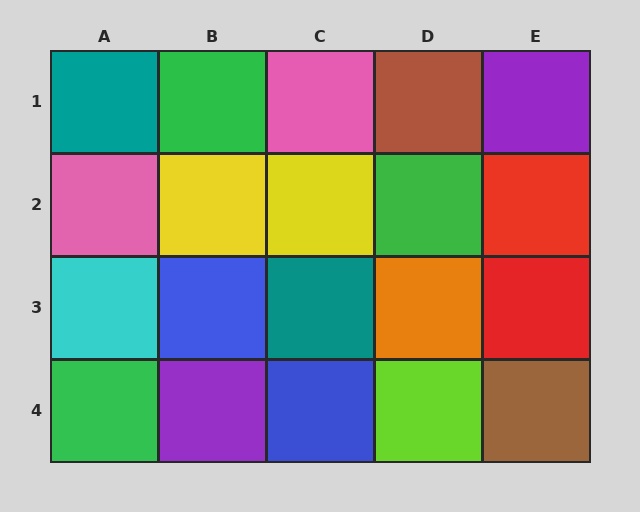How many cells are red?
2 cells are red.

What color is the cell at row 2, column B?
Yellow.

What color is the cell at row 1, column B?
Green.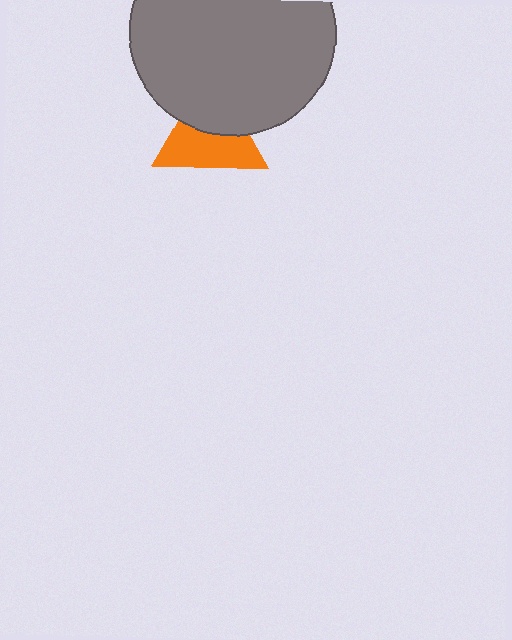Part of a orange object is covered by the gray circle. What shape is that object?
It is a triangle.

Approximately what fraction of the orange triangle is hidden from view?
Roughly 42% of the orange triangle is hidden behind the gray circle.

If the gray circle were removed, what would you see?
You would see the complete orange triangle.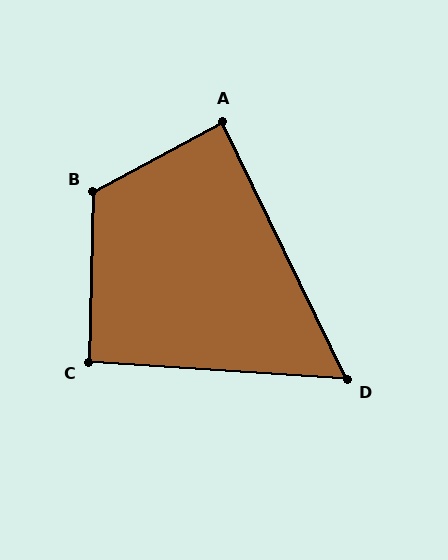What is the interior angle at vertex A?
Approximately 87 degrees (approximately right).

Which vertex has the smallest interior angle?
D, at approximately 61 degrees.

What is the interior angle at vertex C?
Approximately 93 degrees (approximately right).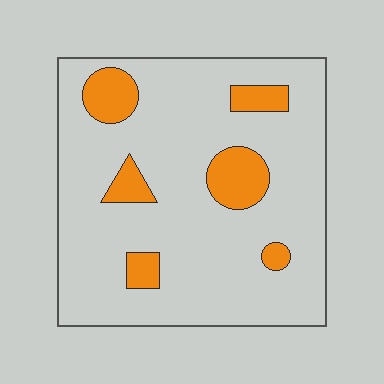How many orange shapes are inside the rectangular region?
6.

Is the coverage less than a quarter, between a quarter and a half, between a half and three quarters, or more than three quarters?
Less than a quarter.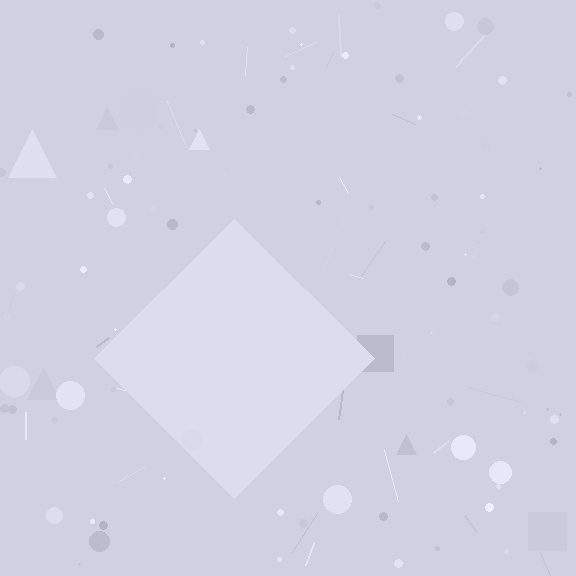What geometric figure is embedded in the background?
A diamond is embedded in the background.